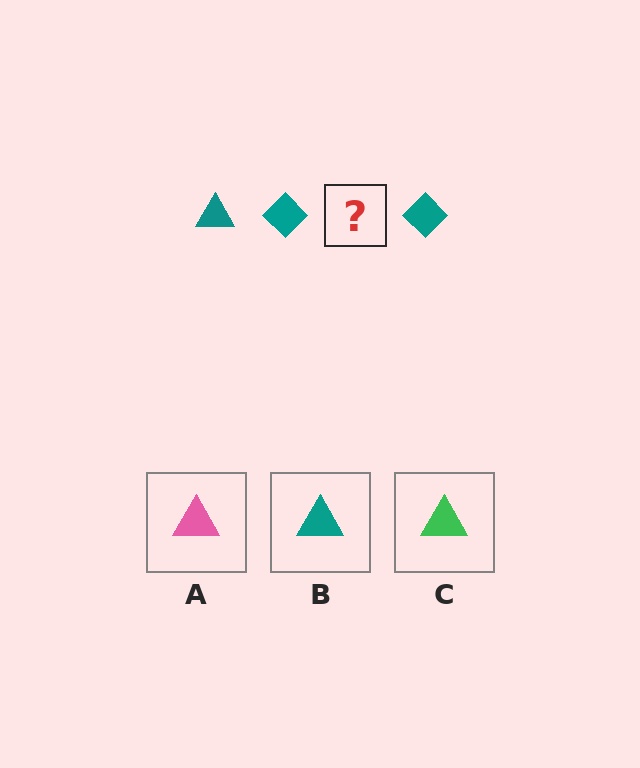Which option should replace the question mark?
Option B.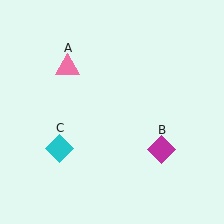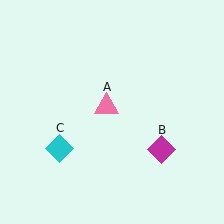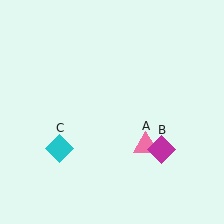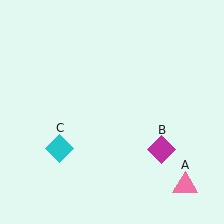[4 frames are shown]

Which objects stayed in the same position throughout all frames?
Magenta diamond (object B) and cyan diamond (object C) remained stationary.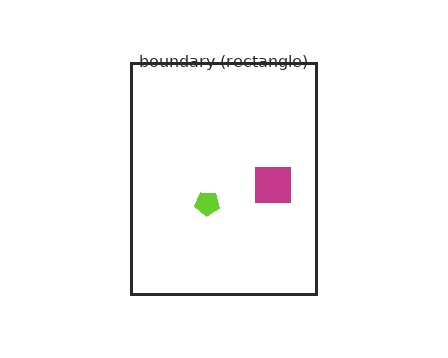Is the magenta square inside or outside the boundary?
Inside.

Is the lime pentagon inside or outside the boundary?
Inside.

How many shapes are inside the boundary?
2 inside, 0 outside.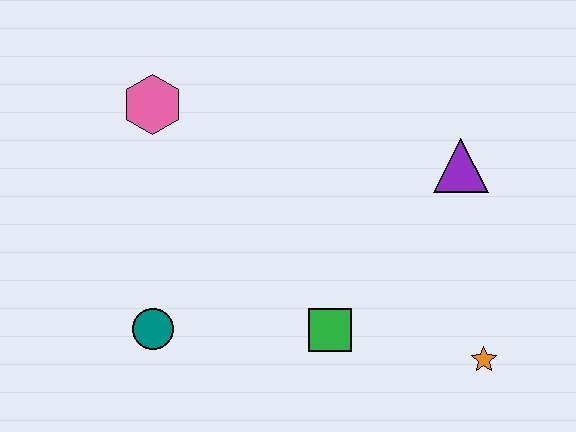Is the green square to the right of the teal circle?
Yes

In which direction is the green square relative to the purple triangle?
The green square is below the purple triangle.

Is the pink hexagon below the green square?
No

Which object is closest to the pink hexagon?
The teal circle is closest to the pink hexagon.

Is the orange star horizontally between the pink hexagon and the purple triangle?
No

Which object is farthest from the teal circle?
The purple triangle is farthest from the teal circle.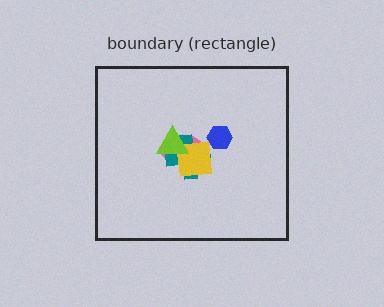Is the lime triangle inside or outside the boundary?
Inside.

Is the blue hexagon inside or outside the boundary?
Inside.